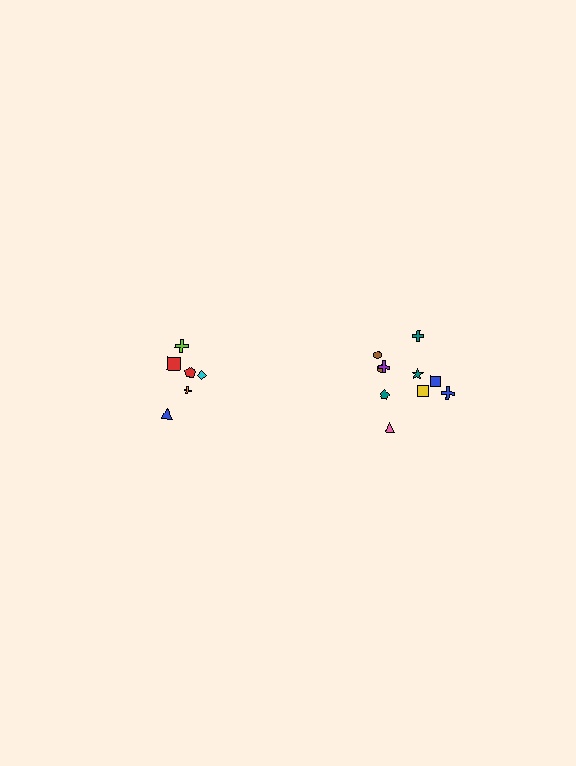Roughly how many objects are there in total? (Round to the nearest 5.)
Roughly 15 objects in total.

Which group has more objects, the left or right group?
The right group.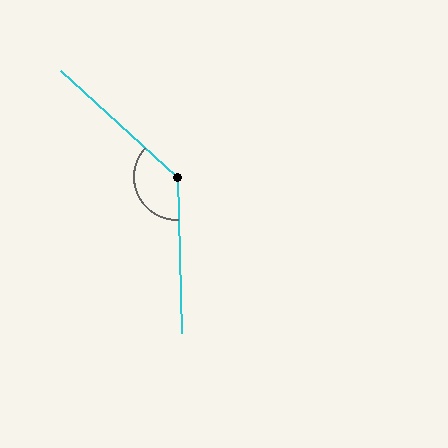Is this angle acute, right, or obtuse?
It is obtuse.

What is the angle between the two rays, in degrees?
Approximately 134 degrees.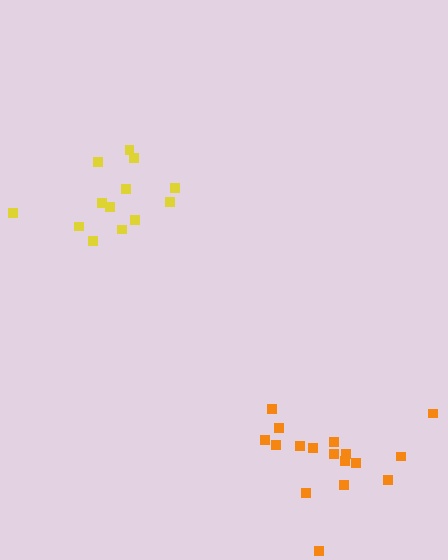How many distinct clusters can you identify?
There are 2 distinct clusters.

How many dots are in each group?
Group 1: 13 dots, Group 2: 17 dots (30 total).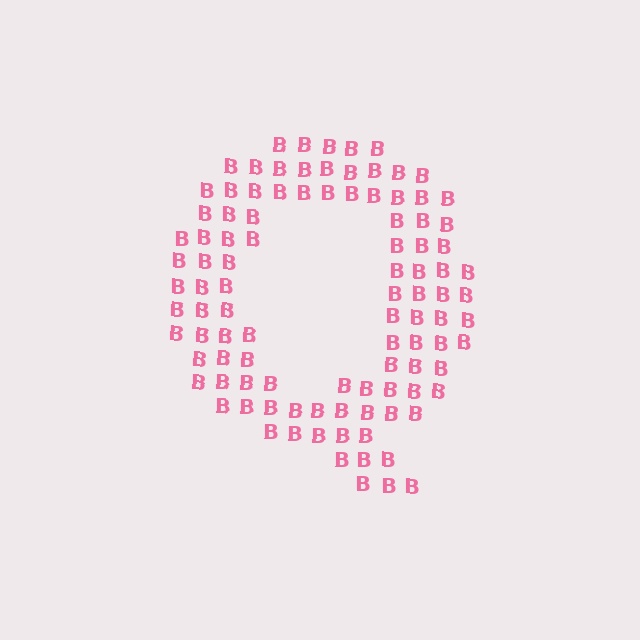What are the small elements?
The small elements are letter B's.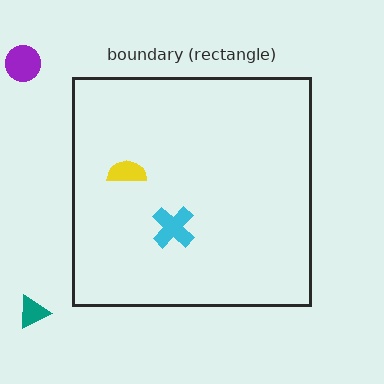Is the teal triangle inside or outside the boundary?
Outside.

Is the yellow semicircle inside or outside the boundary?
Inside.